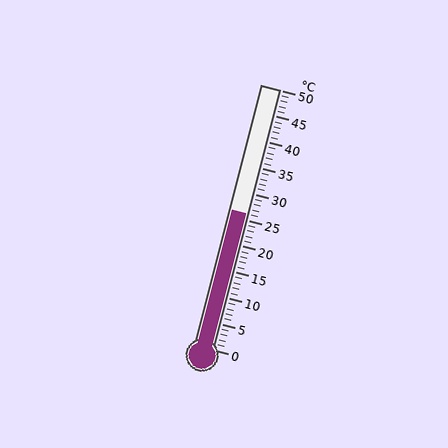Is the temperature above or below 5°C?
The temperature is above 5°C.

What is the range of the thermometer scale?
The thermometer scale ranges from 0°C to 50°C.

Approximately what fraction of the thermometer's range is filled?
The thermometer is filled to approximately 50% of its range.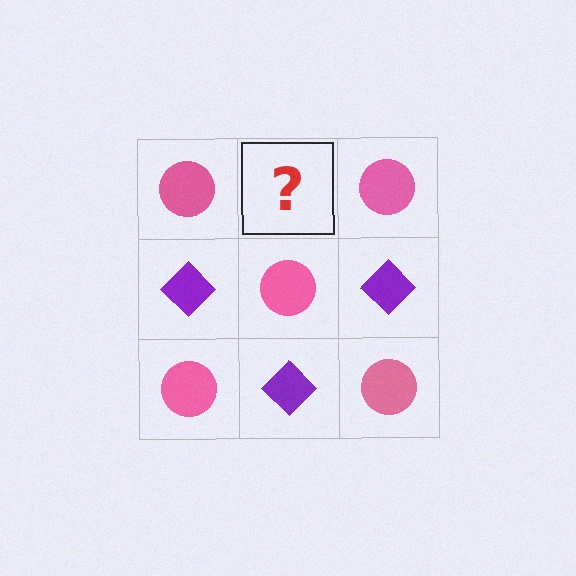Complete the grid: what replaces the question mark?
The question mark should be replaced with a purple diamond.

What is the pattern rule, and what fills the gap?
The rule is that it alternates pink circle and purple diamond in a checkerboard pattern. The gap should be filled with a purple diamond.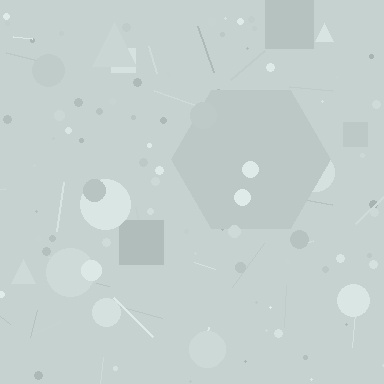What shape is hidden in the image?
A hexagon is hidden in the image.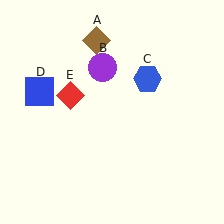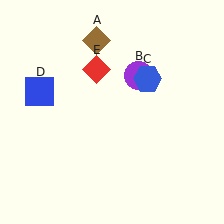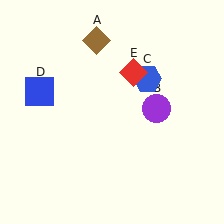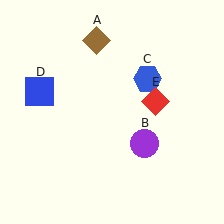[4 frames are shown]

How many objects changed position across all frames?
2 objects changed position: purple circle (object B), red diamond (object E).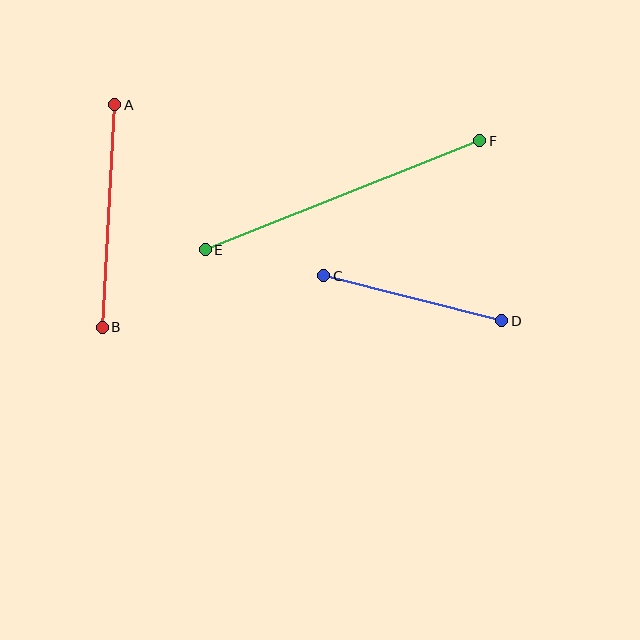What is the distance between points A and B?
The distance is approximately 223 pixels.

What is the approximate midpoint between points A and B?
The midpoint is at approximately (108, 216) pixels.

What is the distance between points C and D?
The distance is approximately 184 pixels.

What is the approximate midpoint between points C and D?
The midpoint is at approximately (413, 298) pixels.